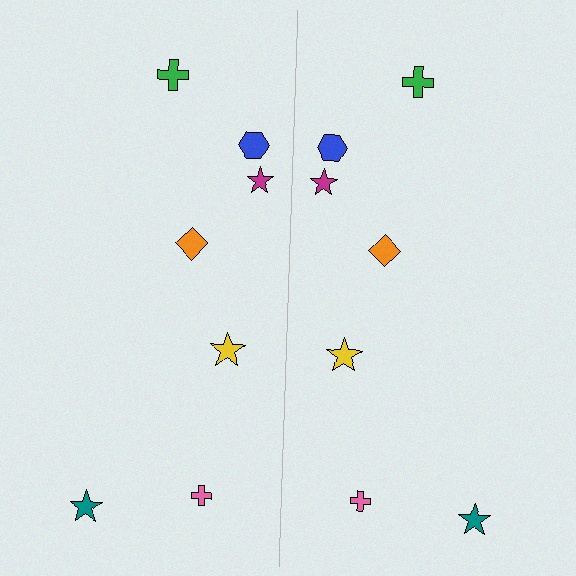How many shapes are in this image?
There are 14 shapes in this image.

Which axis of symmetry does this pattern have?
The pattern has a vertical axis of symmetry running through the center of the image.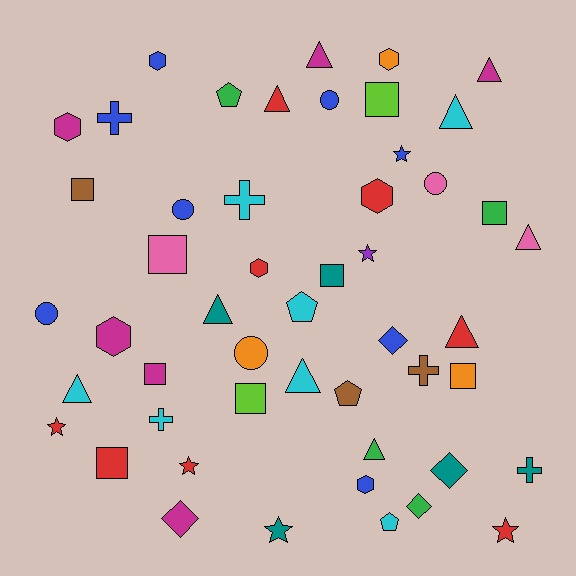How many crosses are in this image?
There are 5 crosses.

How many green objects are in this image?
There are 4 green objects.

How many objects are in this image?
There are 50 objects.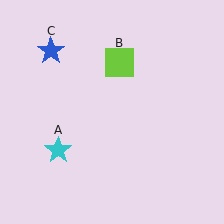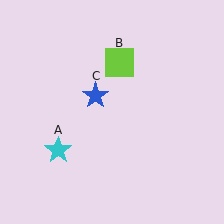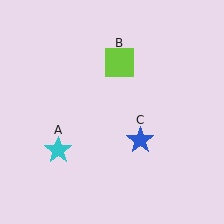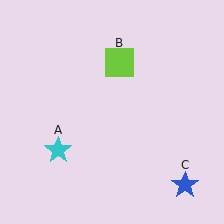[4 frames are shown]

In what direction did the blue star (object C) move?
The blue star (object C) moved down and to the right.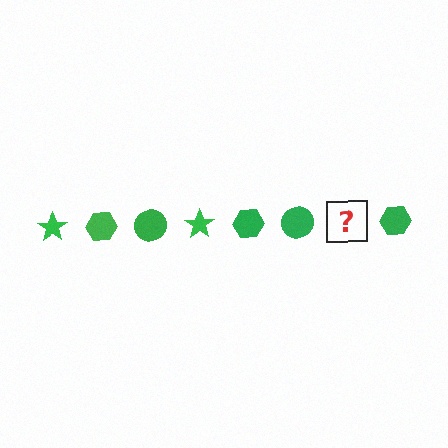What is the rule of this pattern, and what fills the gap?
The rule is that the pattern cycles through star, hexagon, circle shapes in green. The gap should be filled with a green star.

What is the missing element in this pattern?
The missing element is a green star.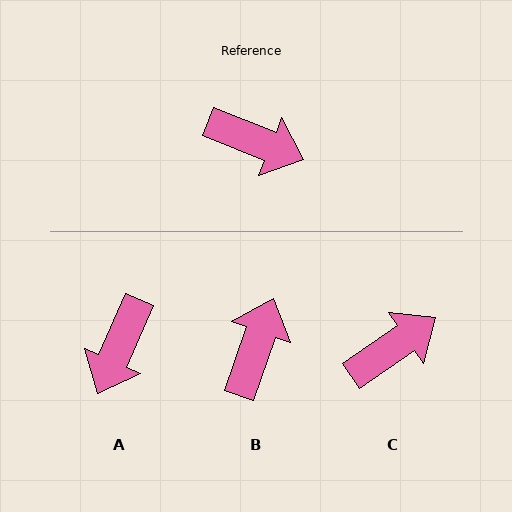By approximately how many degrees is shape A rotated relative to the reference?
Approximately 92 degrees clockwise.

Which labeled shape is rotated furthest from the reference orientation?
B, about 92 degrees away.